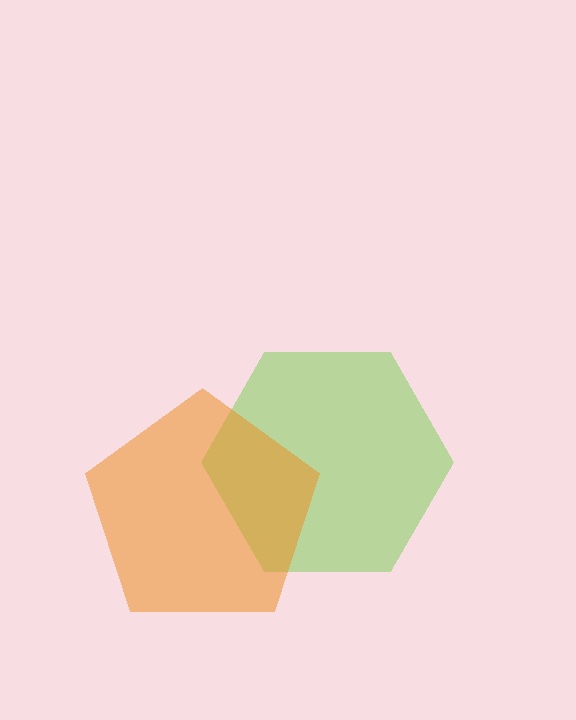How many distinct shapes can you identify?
There are 2 distinct shapes: a lime hexagon, an orange pentagon.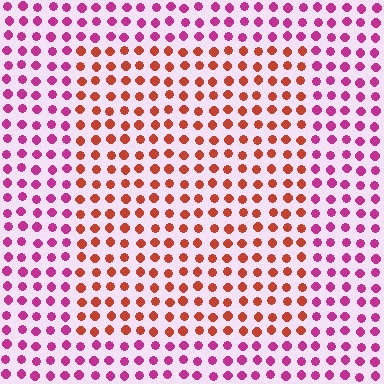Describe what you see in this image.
The image is filled with small magenta elements in a uniform arrangement. A rectangle-shaped region is visible where the elements are tinted to a slightly different hue, forming a subtle color boundary.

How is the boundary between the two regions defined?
The boundary is defined purely by a slight shift in hue (about 48 degrees). Spacing, size, and orientation are identical on both sides.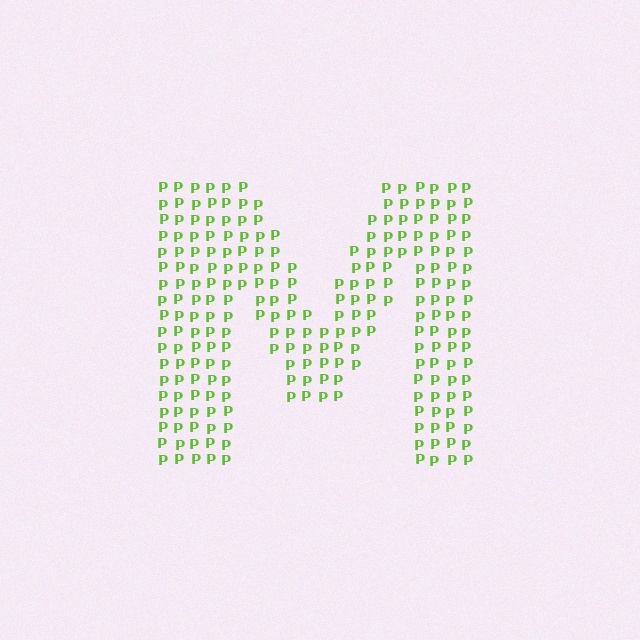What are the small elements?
The small elements are letter P's.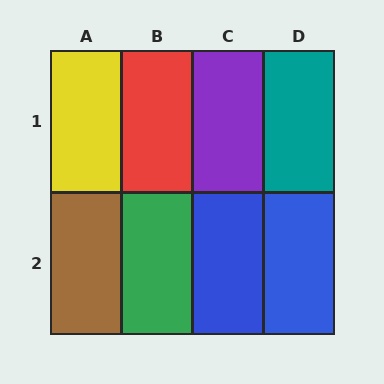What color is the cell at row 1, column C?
Purple.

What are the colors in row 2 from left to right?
Brown, green, blue, blue.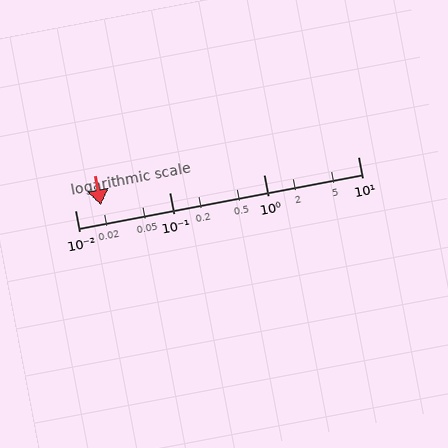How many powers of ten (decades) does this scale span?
The scale spans 3 decades, from 0.01 to 10.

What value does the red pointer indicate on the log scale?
The pointer indicates approximately 0.019.